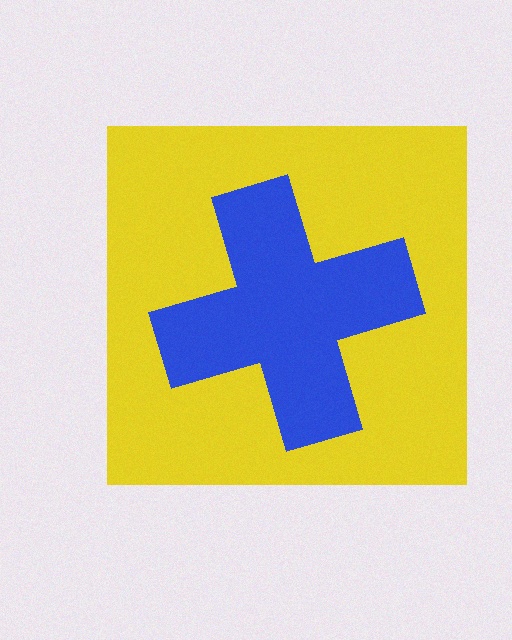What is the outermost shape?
The yellow square.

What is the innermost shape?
The blue cross.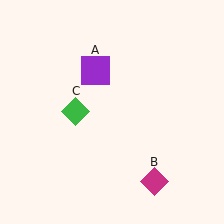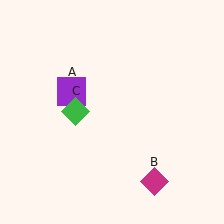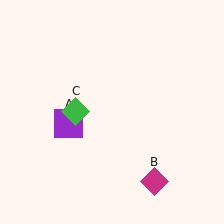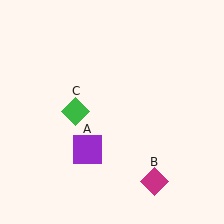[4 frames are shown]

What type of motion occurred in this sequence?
The purple square (object A) rotated counterclockwise around the center of the scene.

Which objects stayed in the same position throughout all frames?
Magenta diamond (object B) and green diamond (object C) remained stationary.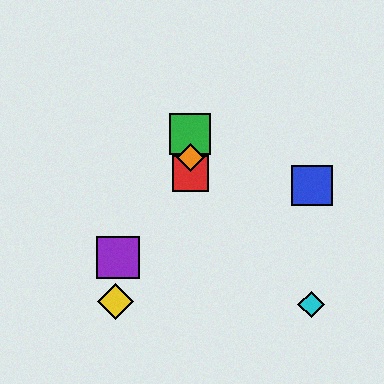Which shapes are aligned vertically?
The red square, the green square, the orange diamond are aligned vertically.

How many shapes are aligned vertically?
3 shapes (the red square, the green square, the orange diamond) are aligned vertically.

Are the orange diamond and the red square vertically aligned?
Yes, both are at x≈190.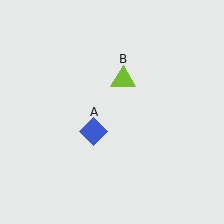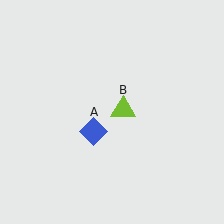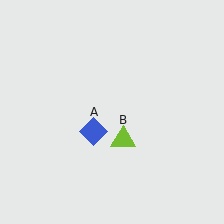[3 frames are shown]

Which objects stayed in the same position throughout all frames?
Blue diamond (object A) remained stationary.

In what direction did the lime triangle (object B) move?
The lime triangle (object B) moved down.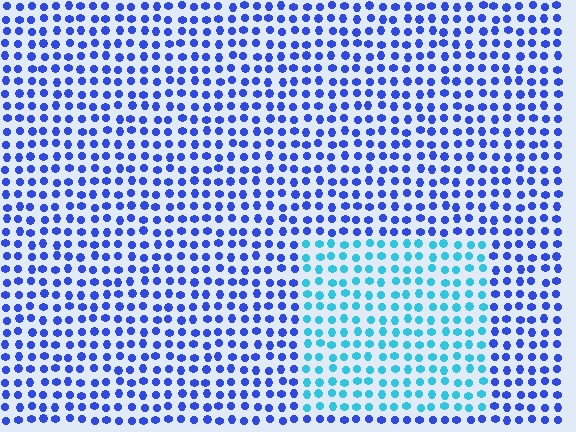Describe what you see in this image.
The image is filled with small blue elements in a uniform arrangement. A rectangle-shaped region is visible where the elements are tinted to a slightly different hue, forming a subtle color boundary.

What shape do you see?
I see a rectangle.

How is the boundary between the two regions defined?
The boundary is defined purely by a slight shift in hue (about 43 degrees). Spacing, size, and orientation are identical on both sides.